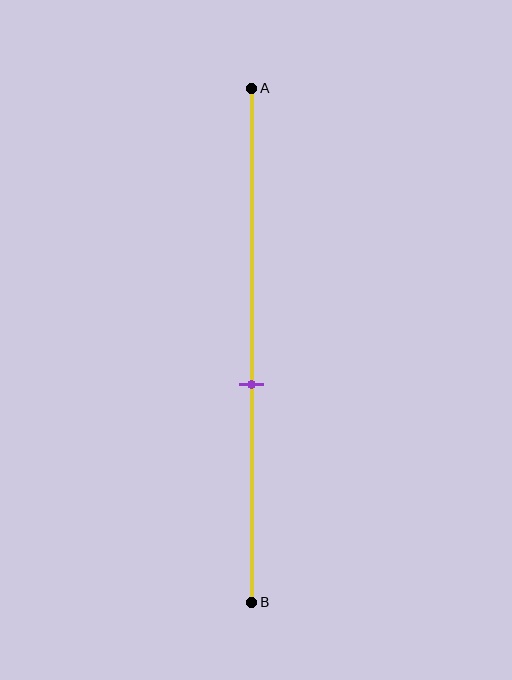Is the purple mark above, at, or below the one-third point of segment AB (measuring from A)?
The purple mark is below the one-third point of segment AB.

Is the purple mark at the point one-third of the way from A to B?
No, the mark is at about 60% from A, not at the 33% one-third point.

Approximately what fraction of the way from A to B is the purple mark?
The purple mark is approximately 60% of the way from A to B.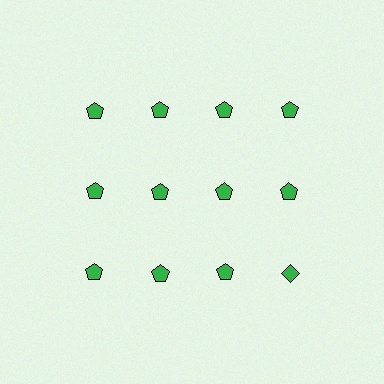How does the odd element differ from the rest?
It has a different shape: diamond instead of pentagon.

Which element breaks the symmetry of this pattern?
The green diamond in the third row, second from right column breaks the symmetry. All other shapes are green pentagons.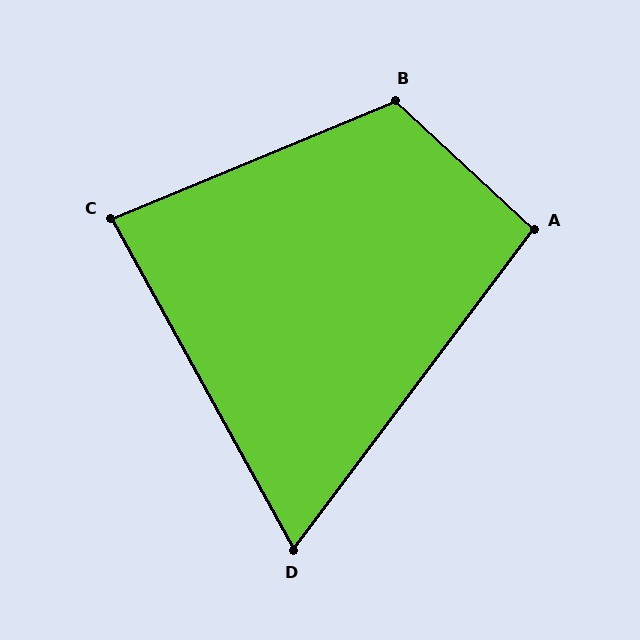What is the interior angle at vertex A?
Approximately 96 degrees (obtuse).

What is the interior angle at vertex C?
Approximately 84 degrees (acute).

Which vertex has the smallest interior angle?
D, at approximately 66 degrees.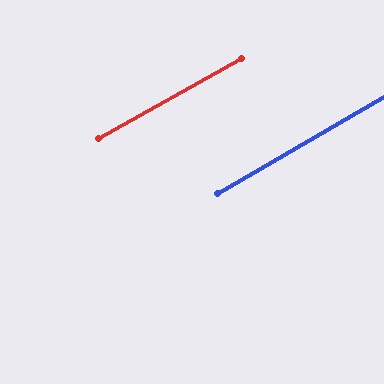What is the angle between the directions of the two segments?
Approximately 1 degree.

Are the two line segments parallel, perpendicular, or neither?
Parallel — their directions differ by only 1.0°.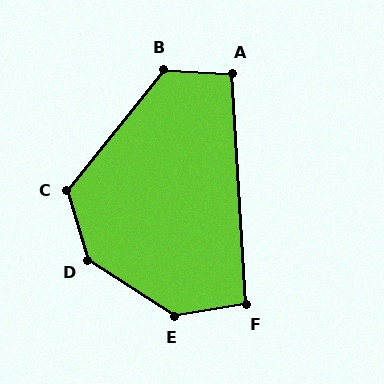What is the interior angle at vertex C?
Approximately 125 degrees (obtuse).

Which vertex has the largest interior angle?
E, at approximately 139 degrees.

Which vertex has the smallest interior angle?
F, at approximately 96 degrees.